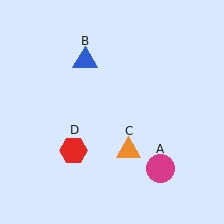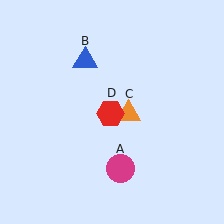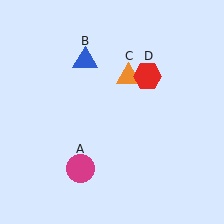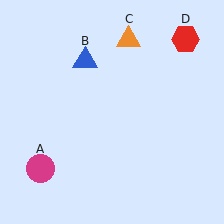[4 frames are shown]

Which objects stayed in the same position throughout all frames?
Blue triangle (object B) remained stationary.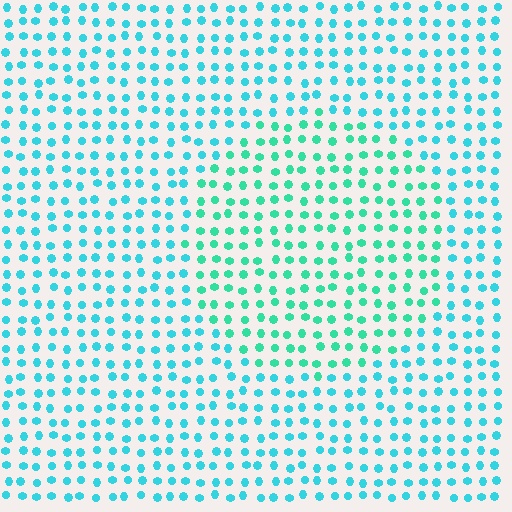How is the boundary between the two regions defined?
The boundary is defined purely by a slight shift in hue (about 26 degrees). Spacing, size, and orientation are identical on both sides.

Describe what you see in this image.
The image is filled with small cyan elements in a uniform arrangement. A circle-shaped region is visible where the elements are tinted to a slightly different hue, forming a subtle color boundary.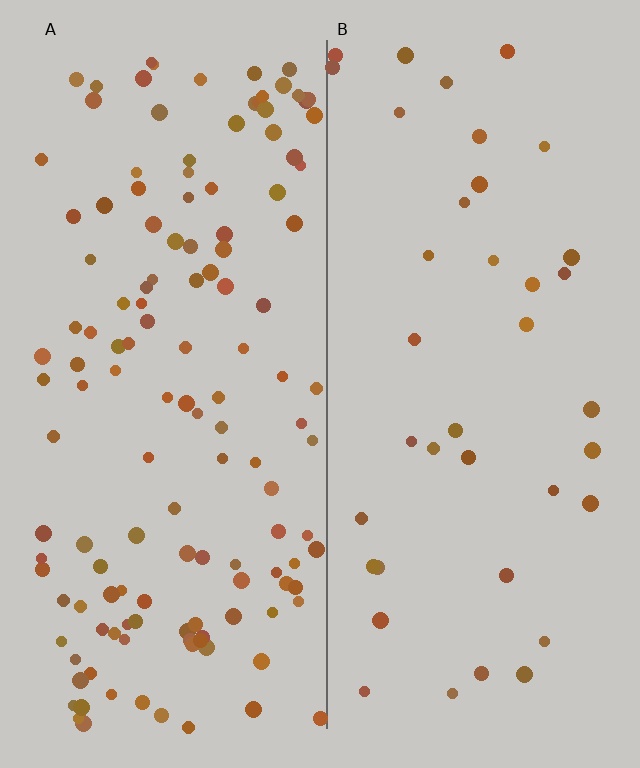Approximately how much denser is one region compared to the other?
Approximately 3.5× — region A over region B.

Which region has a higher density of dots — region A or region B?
A (the left).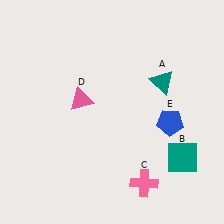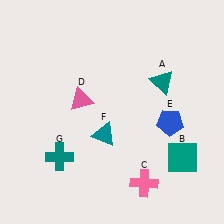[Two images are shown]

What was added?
A teal triangle (F), a teal cross (G) were added in Image 2.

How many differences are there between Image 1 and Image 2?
There are 2 differences between the two images.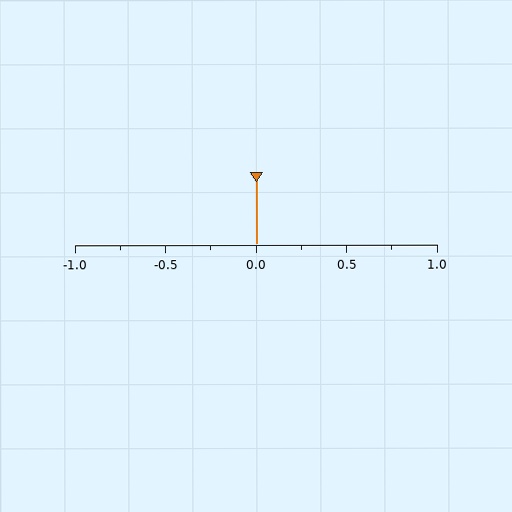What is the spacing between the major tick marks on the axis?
The major ticks are spaced 0.5 apart.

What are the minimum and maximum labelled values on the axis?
The axis runs from -1.0 to 1.0.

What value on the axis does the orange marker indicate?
The marker indicates approximately 0.